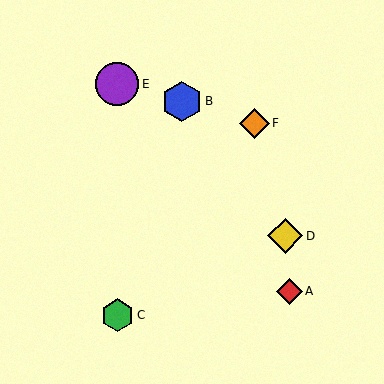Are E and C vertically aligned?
Yes, both are at x≈117.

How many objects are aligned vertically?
2 objects (C, E) are aligned vertically.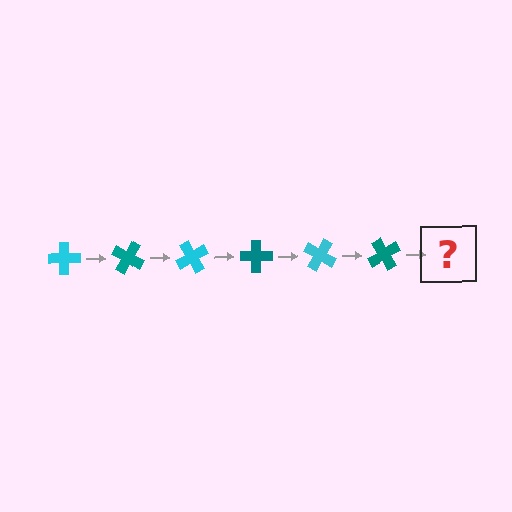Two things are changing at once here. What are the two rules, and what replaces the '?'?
The two rules are that it rotates 30 degrees each step and the color cycles through cyan and teal. The '?' should be a cyan cross, rotated 180 degrees from the start.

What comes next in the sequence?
The next element should be a cyan cross, rotated 180 degrees from the start.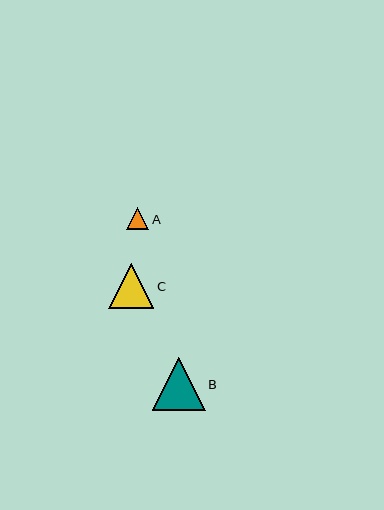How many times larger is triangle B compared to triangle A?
Triangle B is approximately 2.4 times the size of triangle A.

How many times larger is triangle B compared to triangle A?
Triangle B is approximately 2.4 times the size of triangle A.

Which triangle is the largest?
Triangle B is the largest with a size of approximately 53 pixels.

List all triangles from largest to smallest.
From largest to smallest: B, C, A.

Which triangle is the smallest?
Triangle A is the smallest with a size of approximately 22 pixels.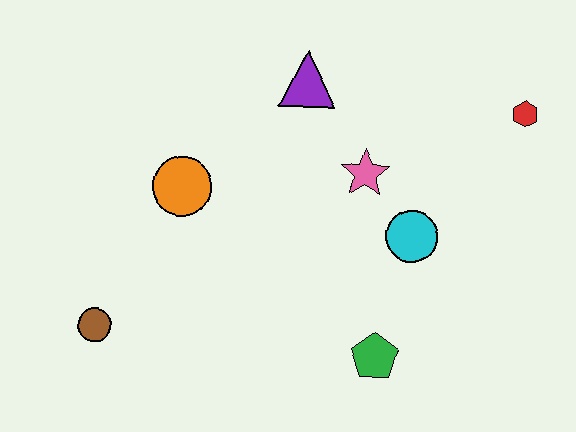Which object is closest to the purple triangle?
The pink star is closest to the purple triangle.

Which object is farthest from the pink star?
The brown circle is farthest from the pink star.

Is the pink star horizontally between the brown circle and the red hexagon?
Yes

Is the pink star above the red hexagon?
No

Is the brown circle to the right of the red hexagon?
No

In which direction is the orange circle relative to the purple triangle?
The orange circle is to the left of the purple triangle.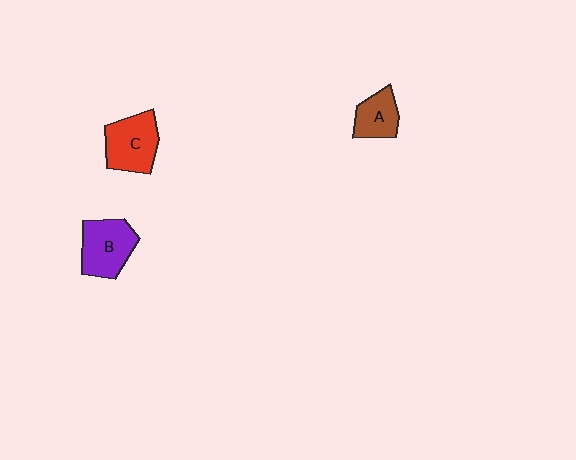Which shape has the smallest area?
Shape A (brown).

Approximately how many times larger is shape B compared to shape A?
Approximately 1.5 times.